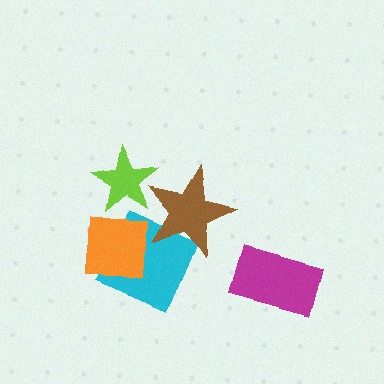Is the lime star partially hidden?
Yes, it is partially covered by another shape.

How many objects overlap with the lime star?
2 objects overlap with the lime star.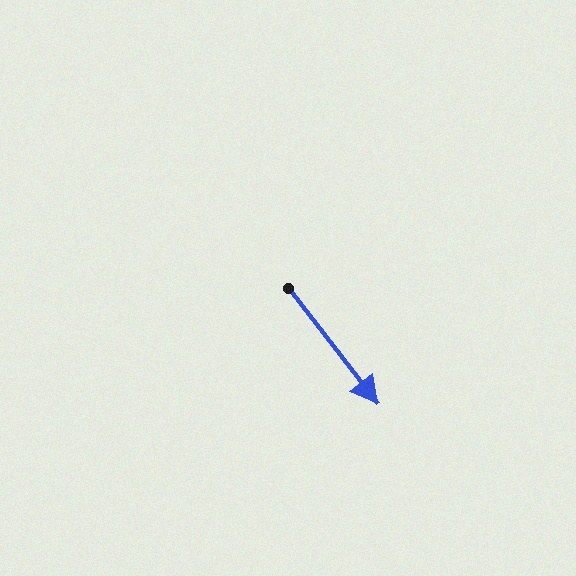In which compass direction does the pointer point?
Southeast.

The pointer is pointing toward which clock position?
Roughly 5 o'clock.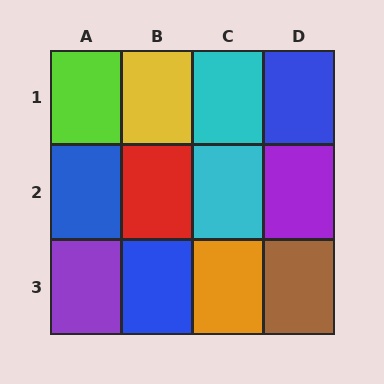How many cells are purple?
2 cells are purple.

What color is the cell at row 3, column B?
Blue.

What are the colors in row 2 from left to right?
Blue, red, cyan, purple.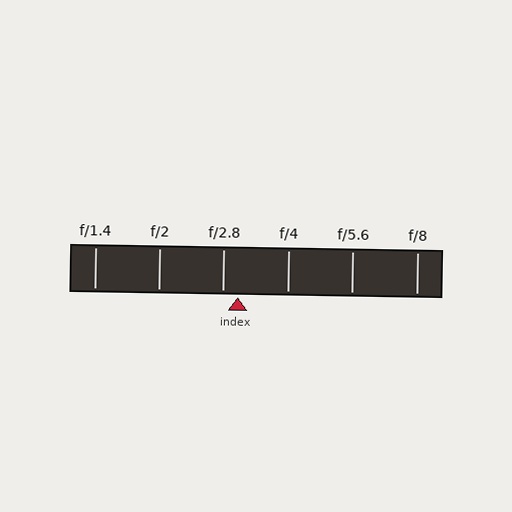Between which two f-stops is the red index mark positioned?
The index mark is between f/2.8 and f/4.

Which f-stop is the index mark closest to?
The index mark is closest to f/2.8.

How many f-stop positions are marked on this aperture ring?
There are 6 f-stop positions marked.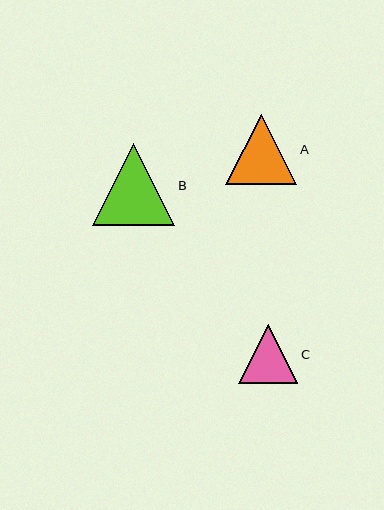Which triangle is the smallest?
Triangle C is the smallest with a size of approximately 59 pixels.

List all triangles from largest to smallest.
From largest to smallest: B, A, C.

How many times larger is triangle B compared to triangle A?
Triangle B is approximately 1.2 times the size of triangle A.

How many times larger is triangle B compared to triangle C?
Triangle B is approximately 1.4 times the size of triangle C.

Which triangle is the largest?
Triangle B is the largest with a size of approximately 82 pixels.